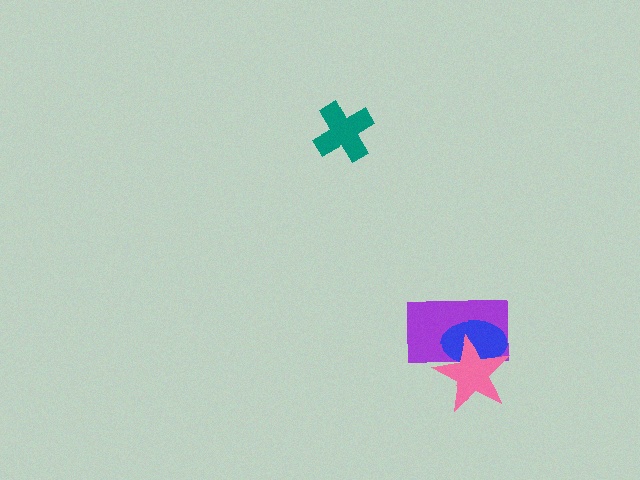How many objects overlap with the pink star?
2 objects overlap with the pink star.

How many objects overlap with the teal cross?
0 objects overlap with the teal cross.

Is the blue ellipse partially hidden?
Yes, it is partially covered by another shape.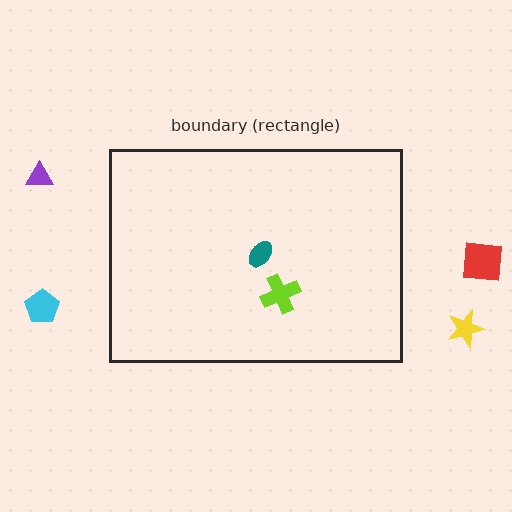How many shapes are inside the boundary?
2 inside, 4 outside.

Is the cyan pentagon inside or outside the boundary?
Outside.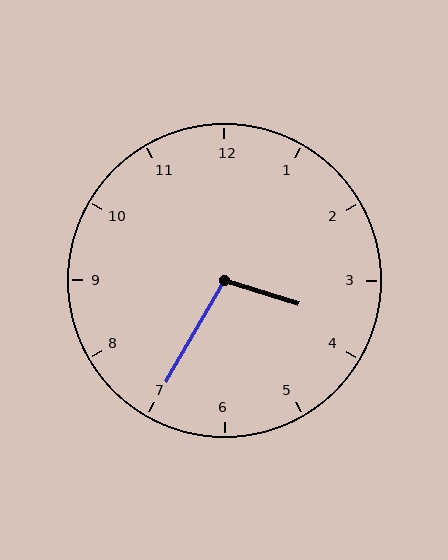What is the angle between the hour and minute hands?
Approximately 102 degrees.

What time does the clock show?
3:35.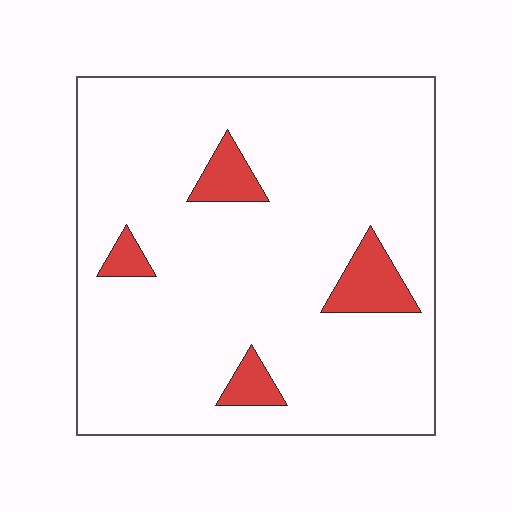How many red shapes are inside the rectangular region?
4.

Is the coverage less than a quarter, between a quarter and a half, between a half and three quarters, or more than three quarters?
Less than a quarter.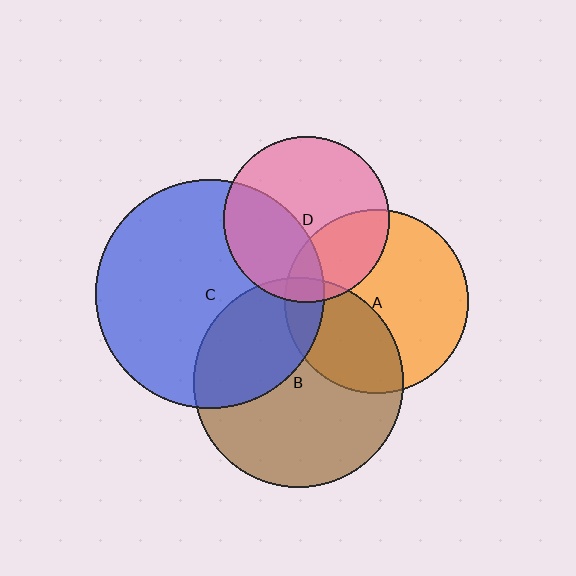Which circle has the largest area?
Circle C (blue).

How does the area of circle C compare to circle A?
Approximately 1.5 times.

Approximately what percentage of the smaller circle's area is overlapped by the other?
Approximately 35%.